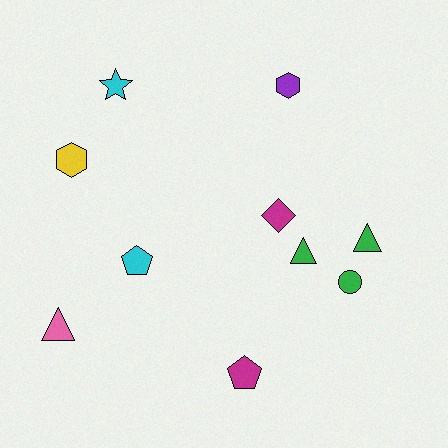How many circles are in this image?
There is 1 circle.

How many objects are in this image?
There are 10 objects.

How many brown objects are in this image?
There are no brown objects.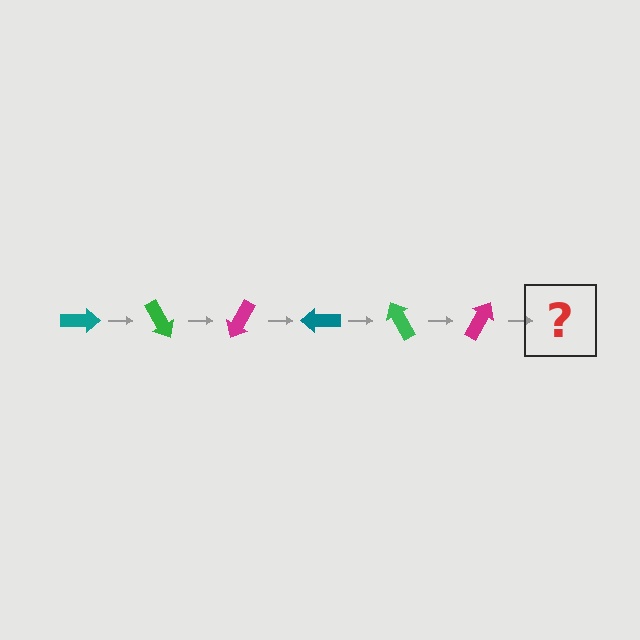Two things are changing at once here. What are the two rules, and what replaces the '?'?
The two rules are that it rotates 60 degrees each step and the color cycles through teal, green, and magenta. The '?' should be a teal arrow, rotated 360 degrees from the start.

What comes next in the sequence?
The next element should be a teal arrow, rotated 360 degrees from the start.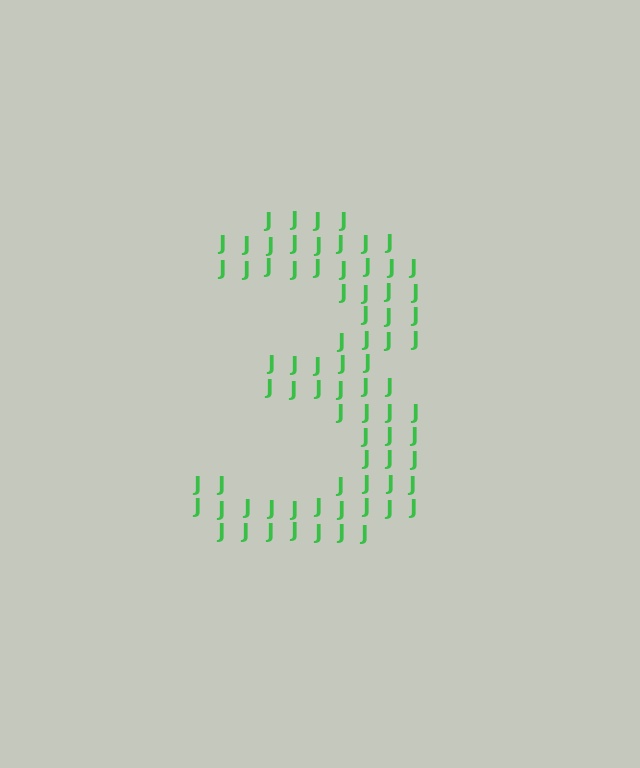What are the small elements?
The small elements are letter J's.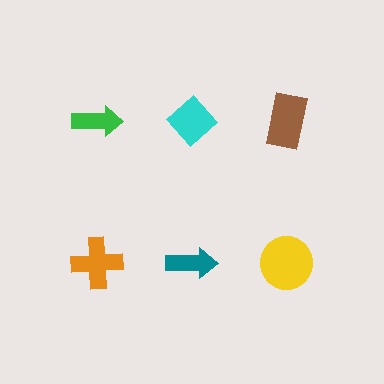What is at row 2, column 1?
An orange cross.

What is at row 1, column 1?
A green arrow.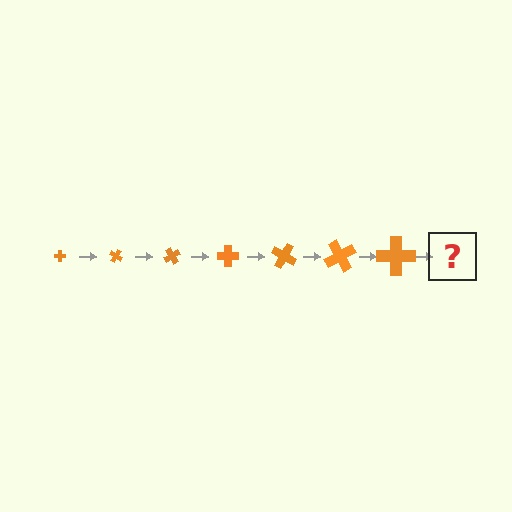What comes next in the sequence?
The next element should be a cross, larger than the previous one and rotated 210 degrees from the start.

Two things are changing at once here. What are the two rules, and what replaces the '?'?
The two rules are that the cross grows larger each step and it rotates 30 degrees each step. The '?' should be a cross, larger than the previous one and rotated 210 degrees from the start.